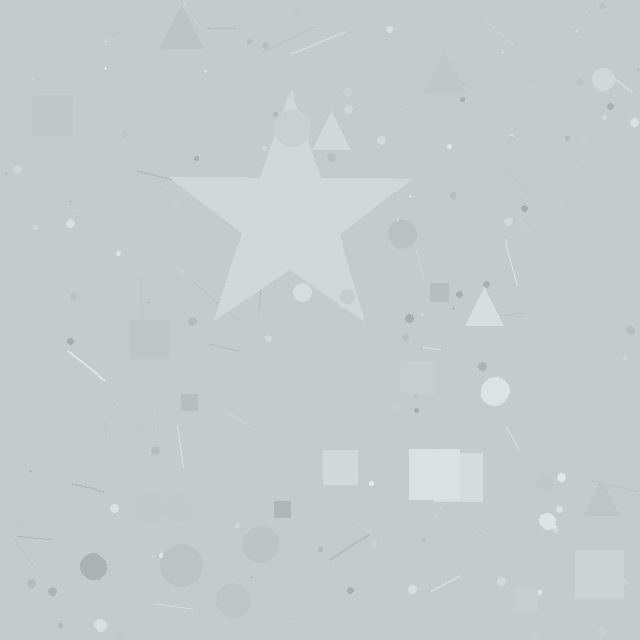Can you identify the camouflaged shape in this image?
The camouflaged shape is a star.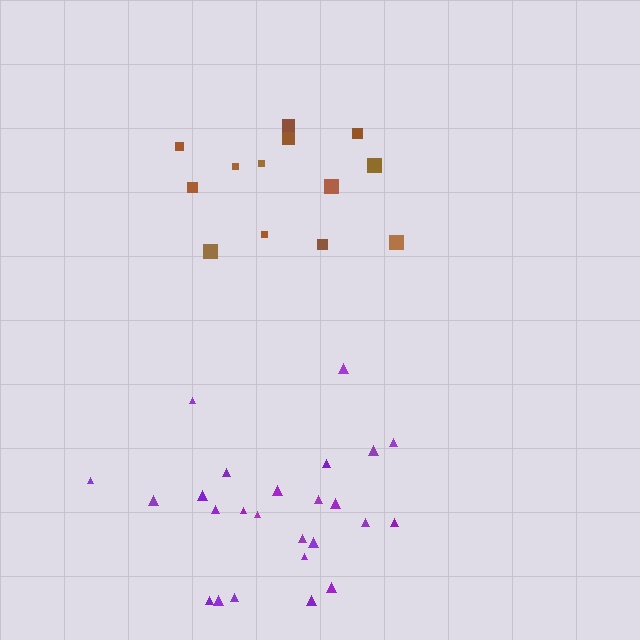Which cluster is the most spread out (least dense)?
Brown.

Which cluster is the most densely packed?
Purple.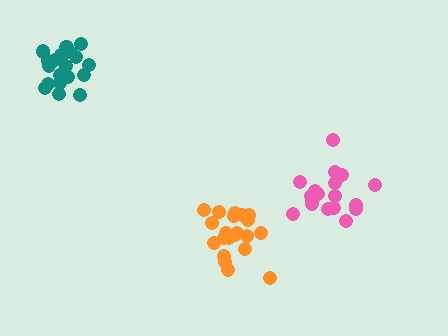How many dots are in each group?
Group 1: 21 dots, Group 2: 21 dots, Group 3: 18 dots (60 total).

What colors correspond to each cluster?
The clusters are colored: orange, teal, pink.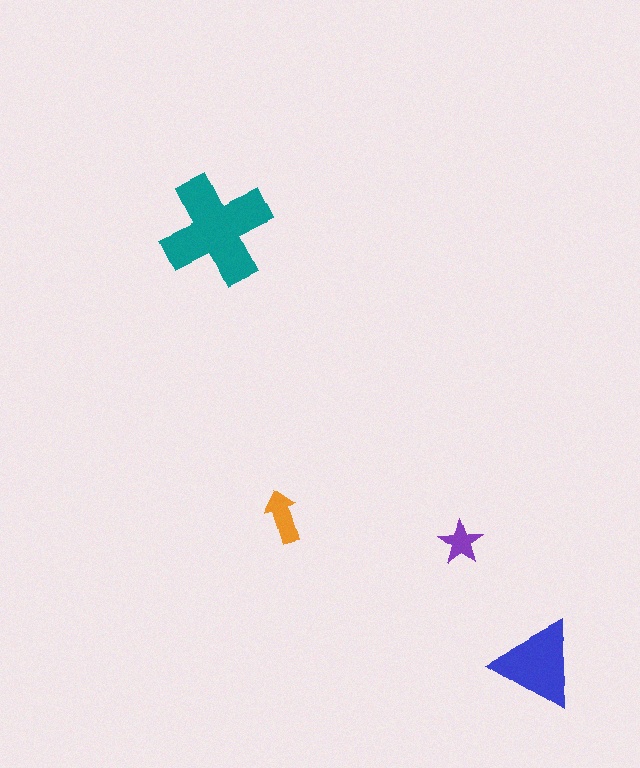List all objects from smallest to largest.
The purple star, the orange arrow, the blue triangle, the teal cross.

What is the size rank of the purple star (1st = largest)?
4th.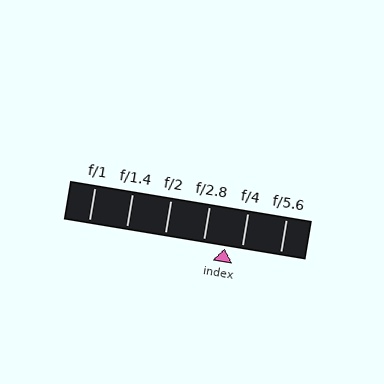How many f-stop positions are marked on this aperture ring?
There are 6 f-stop positions marked.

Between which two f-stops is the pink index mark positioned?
The index mark is between f/2.8 and f/4.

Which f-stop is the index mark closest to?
The index mark is closest to f/4.